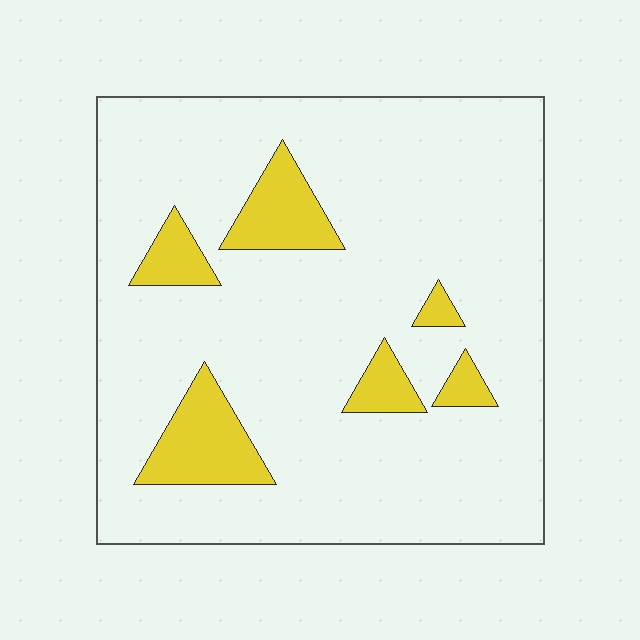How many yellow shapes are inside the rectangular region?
6.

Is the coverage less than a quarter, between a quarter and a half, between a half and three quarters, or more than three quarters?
Less than a quarter.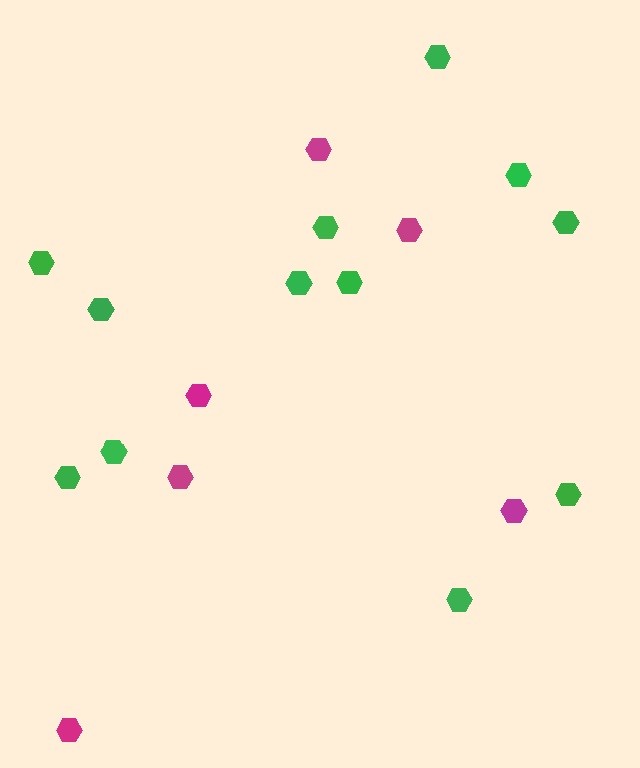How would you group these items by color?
There are 2 groups: one group of magenta hexagons (6) and one group of green hexagons (12).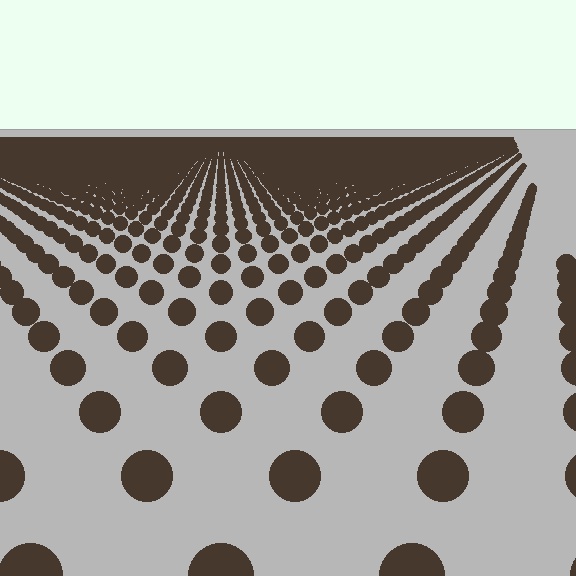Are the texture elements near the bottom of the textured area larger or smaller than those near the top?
Larger. Near the bottom, elements are closer to the viewer and appear at a bigger on-screen size.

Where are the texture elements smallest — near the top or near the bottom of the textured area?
Near the top.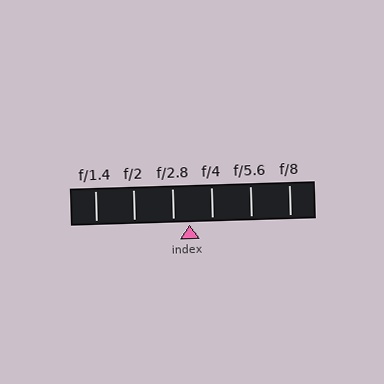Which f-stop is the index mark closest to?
The index mark is closest to f/2.8.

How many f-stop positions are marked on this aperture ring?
There are 6 f-stop positions marked.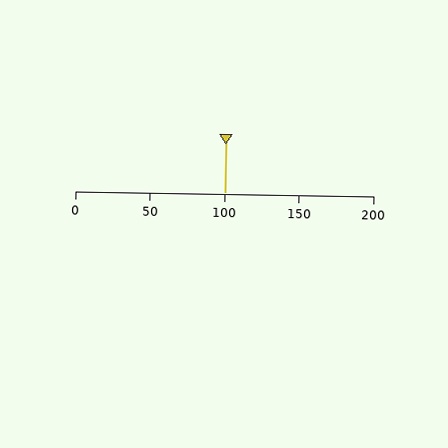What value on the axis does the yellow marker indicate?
The marker indicates approximately 100.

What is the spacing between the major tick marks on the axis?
The major ticks are spaced 50 apart.